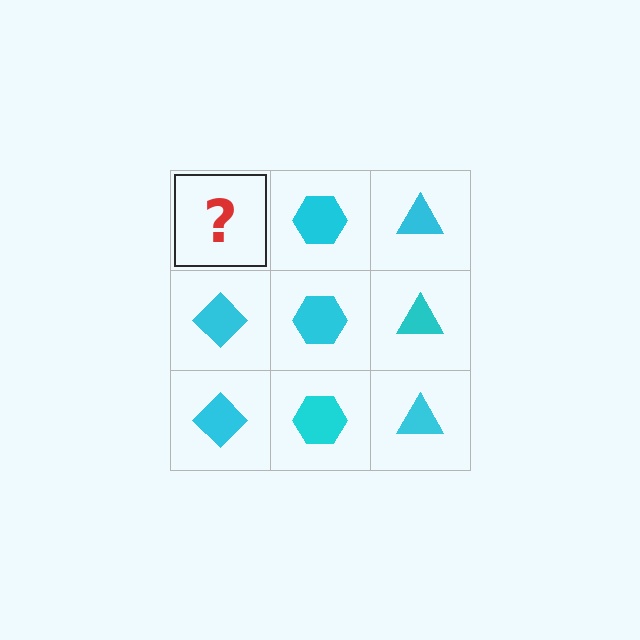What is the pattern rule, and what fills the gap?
The rule is that each column has a consistent shape. The gap should be filled with a cyan diamond.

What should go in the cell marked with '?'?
The missing cell should contain a cyan diamond.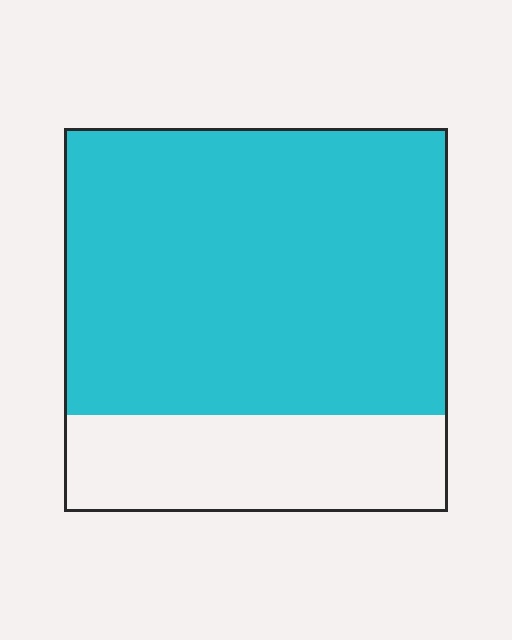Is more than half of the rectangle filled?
Yes.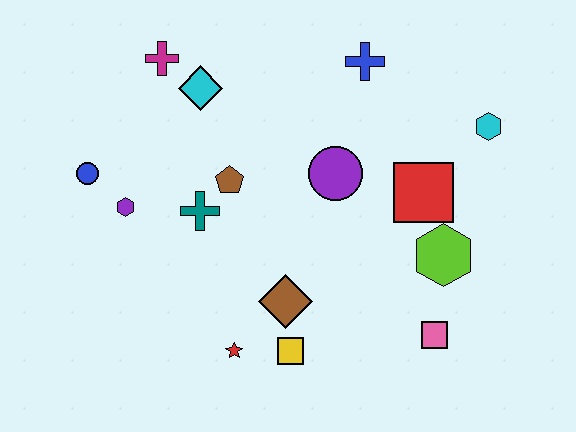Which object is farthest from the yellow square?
The magenta cross is farthest from the yellow square.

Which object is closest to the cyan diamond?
The magenta cross is closest to the cyan diamond.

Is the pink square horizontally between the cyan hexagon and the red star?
Yes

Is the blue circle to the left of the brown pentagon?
Yes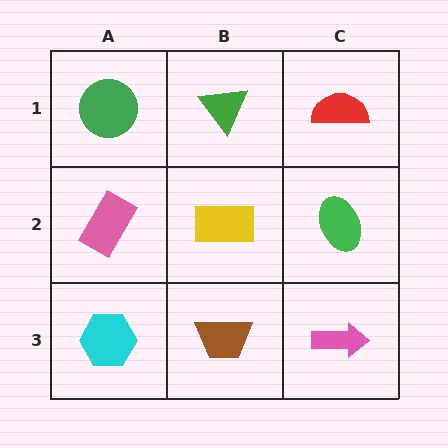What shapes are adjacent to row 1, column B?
A yellow rectangle (row 2, column B), a green circle (row 1, column A), a red semicircle (row 1, column C).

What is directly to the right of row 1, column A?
A green triangle.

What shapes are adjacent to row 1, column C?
A green ellipse (row 2, column C), a green triangle (row 1, column B).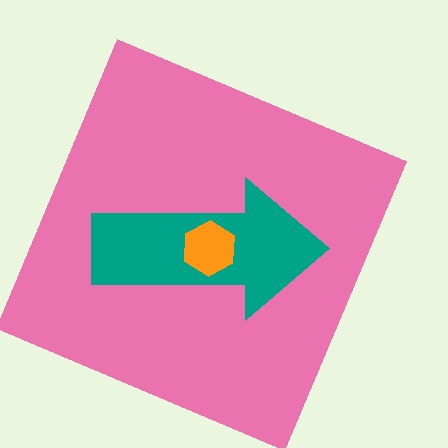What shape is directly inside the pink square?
The teal arrow.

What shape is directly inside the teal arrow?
The orange hexagon.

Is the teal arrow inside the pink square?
Yes.